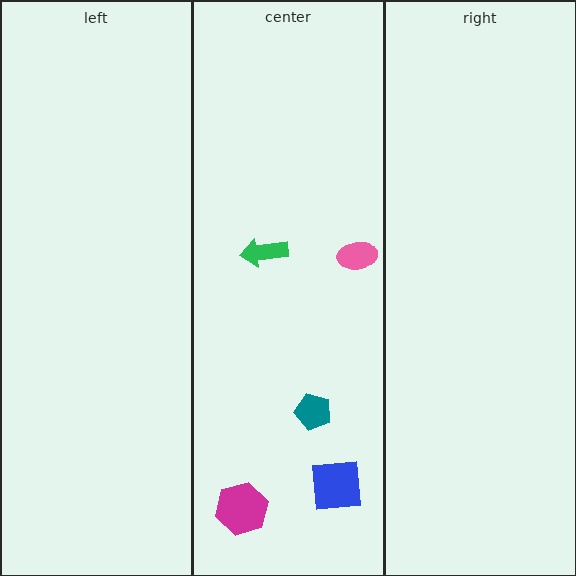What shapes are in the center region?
The pink ellipse, the magenta hexagon, the green arrow, the blue square, the teal pentagon.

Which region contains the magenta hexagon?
The center region.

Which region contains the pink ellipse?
The center region.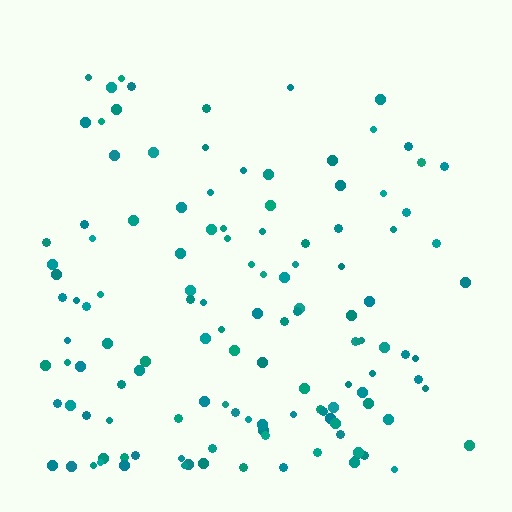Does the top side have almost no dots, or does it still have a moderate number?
Still a moderate number, just noticeably fewer than the bottom.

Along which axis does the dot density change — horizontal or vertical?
Vertical.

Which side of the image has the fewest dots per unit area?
The top.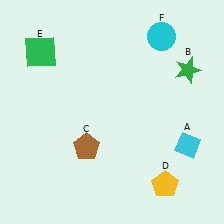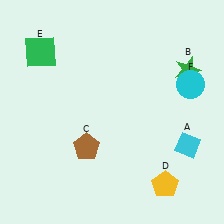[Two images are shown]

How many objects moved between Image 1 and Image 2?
1 object moved between the two images.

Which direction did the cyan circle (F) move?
The cyan circle (F) moved down.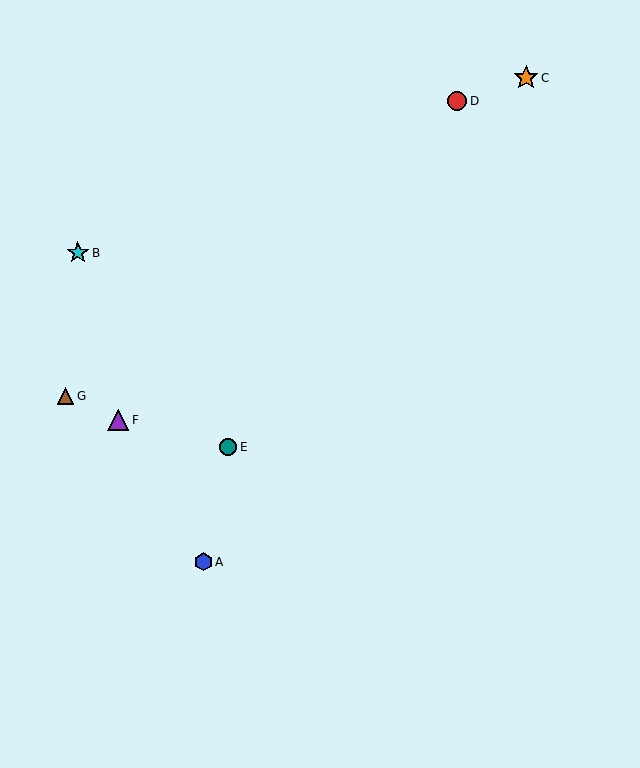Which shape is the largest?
The orange star (labeled C) is the largest.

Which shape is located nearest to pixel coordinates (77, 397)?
The brown triangle (labeled G) at (66, 396) is nearest to that location.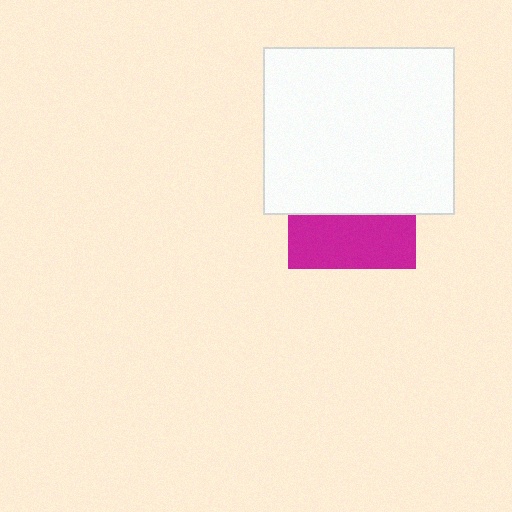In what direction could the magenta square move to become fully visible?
The magenta square could move down. That would shift it out from behind the white rectangle entirely.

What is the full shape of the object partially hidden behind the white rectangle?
The partially hidden object is a magenta square.